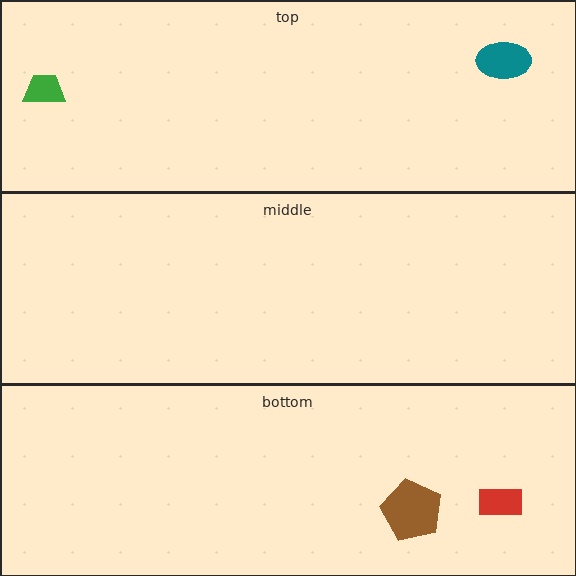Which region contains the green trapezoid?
The top region.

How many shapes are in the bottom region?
2.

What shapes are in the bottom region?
The red rectangle, the brown pentagon.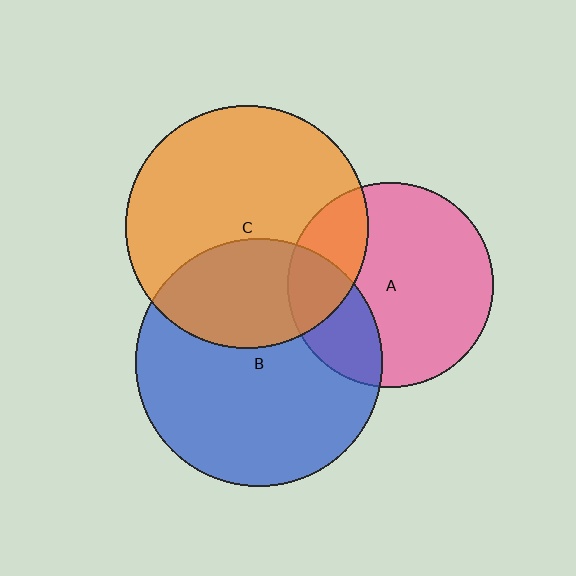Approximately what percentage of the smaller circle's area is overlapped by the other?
Approximately 35%.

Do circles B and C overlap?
Yes.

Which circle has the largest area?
Circle B (blue).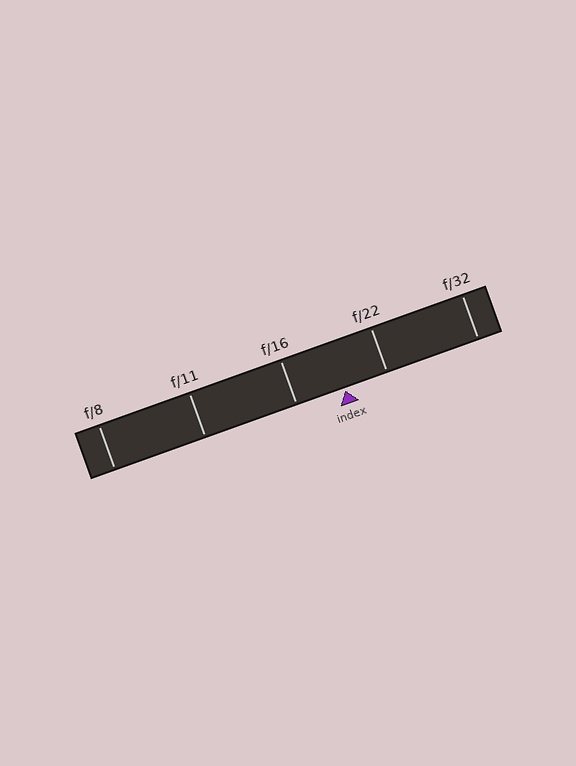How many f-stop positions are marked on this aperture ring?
There are 5 f-stop positions marked.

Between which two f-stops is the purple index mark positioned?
The index mark is between f/16 and f/22.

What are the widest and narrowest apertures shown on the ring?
The widest aperture shown is f/8 and the narrowest is f/32.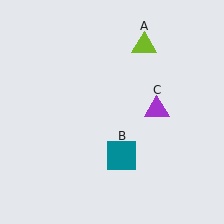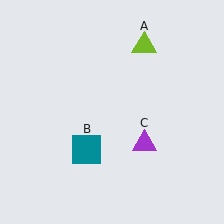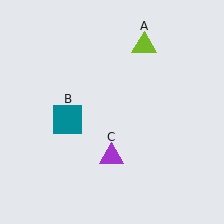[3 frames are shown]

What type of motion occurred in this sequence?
The teal square (object B), purple triangle (object C) rotated clockwise around the center of the scene.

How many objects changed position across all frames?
2 objects changed position: teal square (object B), purple triangle (object C).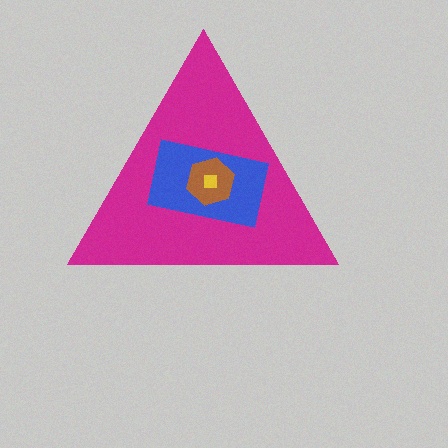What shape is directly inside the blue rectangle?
The brown hexagon.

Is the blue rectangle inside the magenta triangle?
Yes.